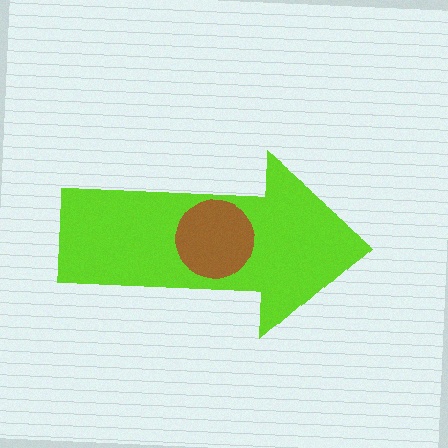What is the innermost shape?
The brown circle.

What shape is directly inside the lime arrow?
The brown circle.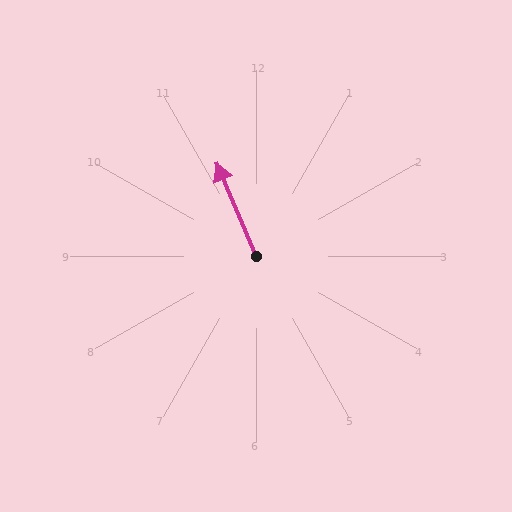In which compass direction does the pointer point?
Northwest.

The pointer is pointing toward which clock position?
Roughly 11 o'clock.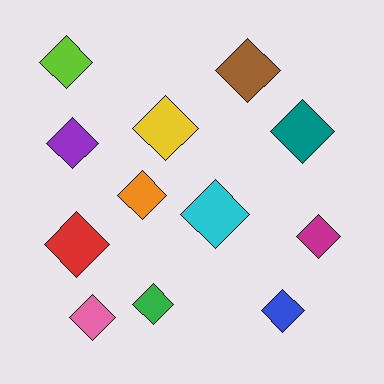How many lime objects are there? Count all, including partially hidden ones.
There is 1 lime object.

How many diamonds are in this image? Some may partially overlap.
There are 12 diamonds.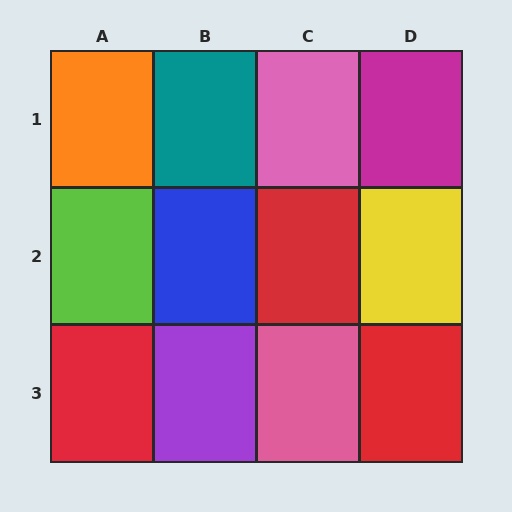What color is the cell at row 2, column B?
Blue.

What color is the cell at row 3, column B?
Purple.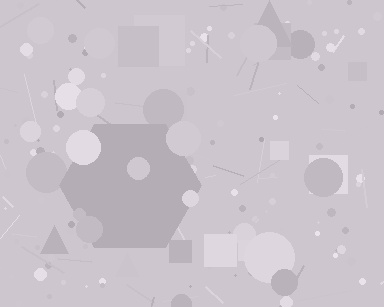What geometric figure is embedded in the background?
A hexagon is embedded in the background.